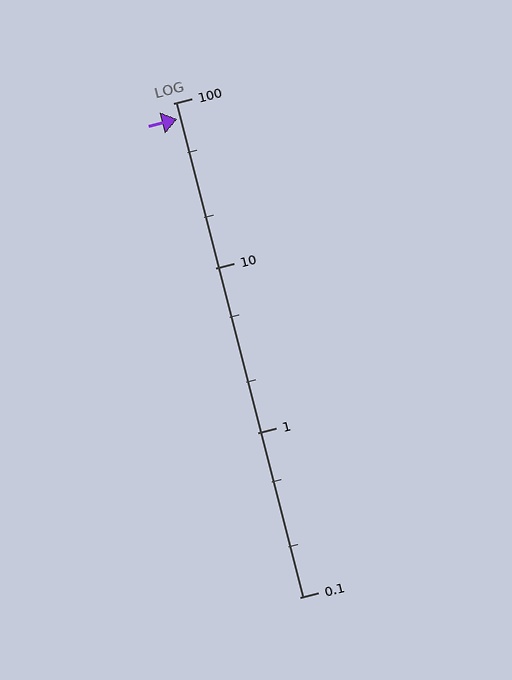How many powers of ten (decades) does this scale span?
The scale spans 3 decades, from 0.1 to 100.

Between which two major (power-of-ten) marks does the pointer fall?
The pointer is between 10 and 100.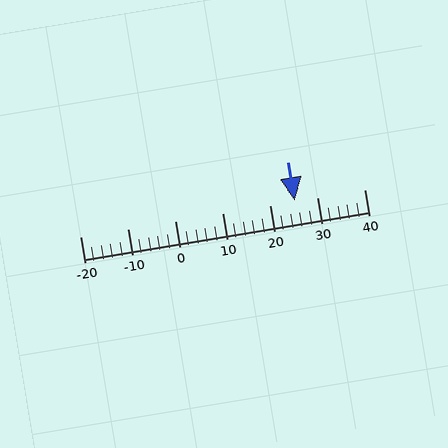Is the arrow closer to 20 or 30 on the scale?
The arrow is closer to 30.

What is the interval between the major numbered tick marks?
The major tick marks are spaced 10 units apart.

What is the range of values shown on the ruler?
The ruler shows values from -20 to 40.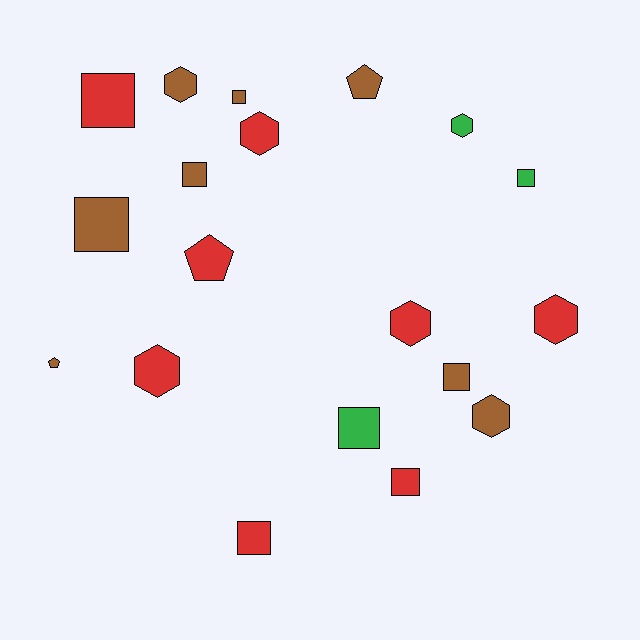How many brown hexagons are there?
There are 2 brown hexagons.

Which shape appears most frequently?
Square, with 9 objects.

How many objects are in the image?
There are 19 objects.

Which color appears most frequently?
Brown, with 8 objects.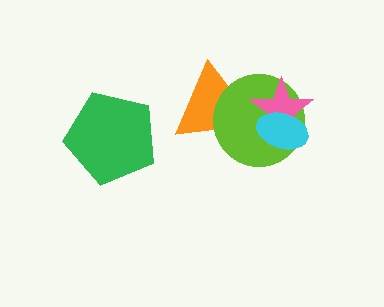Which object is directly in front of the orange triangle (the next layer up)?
The lime circle is directly in front of the orange triangle.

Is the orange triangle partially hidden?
Yes, it is partially covered by another shape.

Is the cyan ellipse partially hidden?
No, no other shape covers it.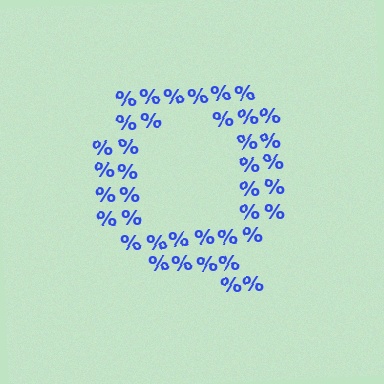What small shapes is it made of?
It is made of small percent signs.